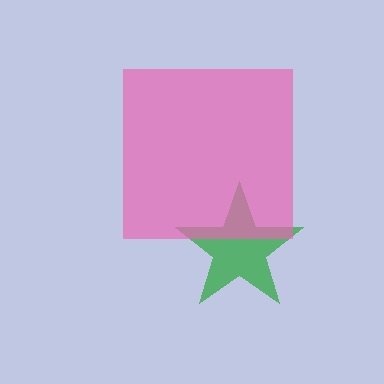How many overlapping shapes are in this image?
There are 2 overlapping shapes in the image.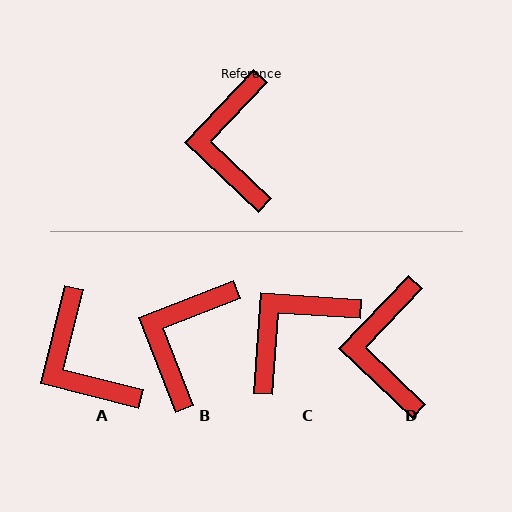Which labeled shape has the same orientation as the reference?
D.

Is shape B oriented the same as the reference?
No, it is off by about 25 degrees.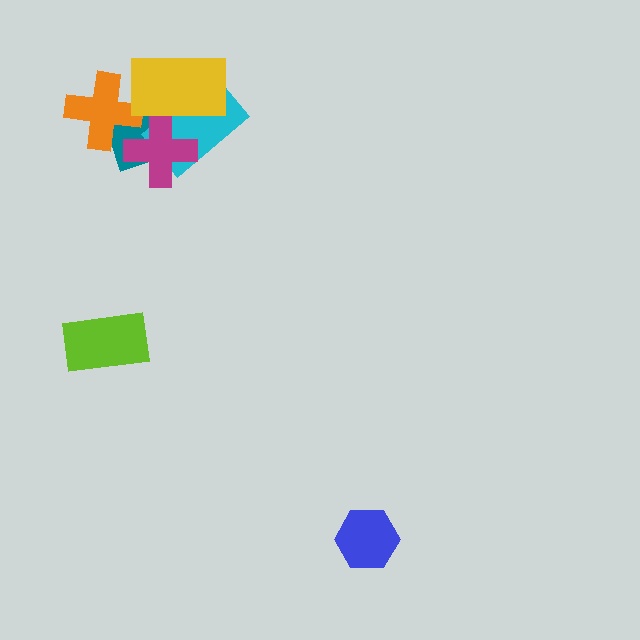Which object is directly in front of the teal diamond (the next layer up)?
The orange cross is directly in front of the teal diamond.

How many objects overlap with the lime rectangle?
0 objects overlap with the lime rectangle.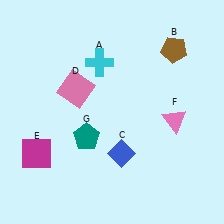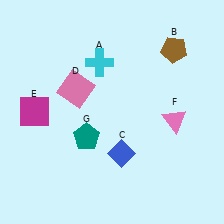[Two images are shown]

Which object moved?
The magenta square (E) moved up.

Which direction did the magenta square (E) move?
The magenta square (E) moved up.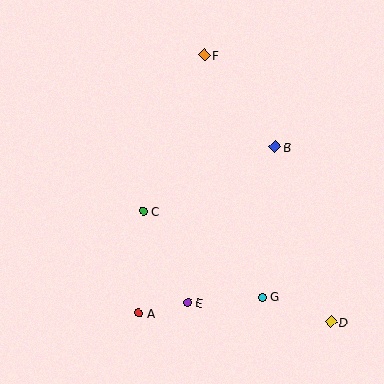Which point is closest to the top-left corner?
Point F is closest to the top-left corner.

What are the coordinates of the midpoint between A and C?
The midpoint between A and C is at (141, 262).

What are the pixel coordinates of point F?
Point F is at (204, 55).